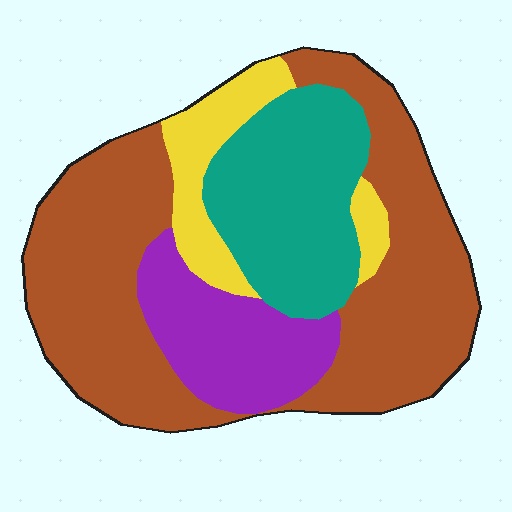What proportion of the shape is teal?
Teal takes up about one fifth (1/5) of the shape.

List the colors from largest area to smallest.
From largest to smallest: brown, teal, purple, yellow.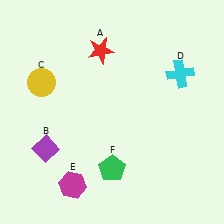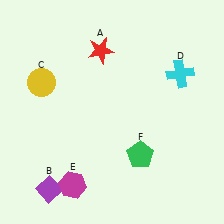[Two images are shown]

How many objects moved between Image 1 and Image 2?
2 objects moved between the two images.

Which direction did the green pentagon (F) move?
The green pentagon (F) moved right.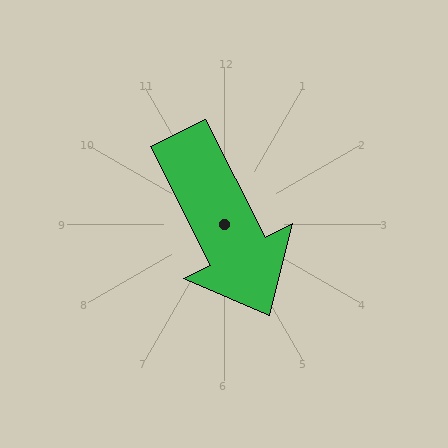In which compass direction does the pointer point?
Southeast.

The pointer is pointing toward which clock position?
Roughly 5 o'clock.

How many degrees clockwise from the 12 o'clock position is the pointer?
Approximately 153 degrees.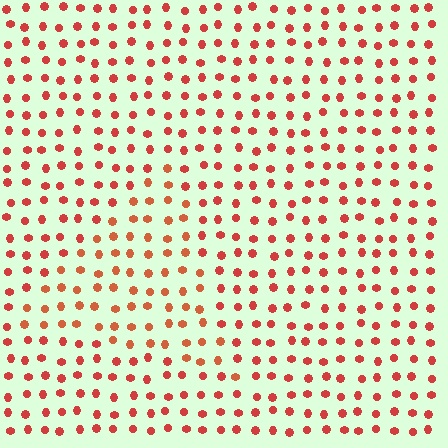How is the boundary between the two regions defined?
The boundary is defined purely by a slight shift in hue (about 15 degrees). Spacing, size, and orientation are identical on both sides.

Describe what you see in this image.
The image is filled with small red elements in a uniform arrangement. A triangle-shaped region is visible where the elements are tinted to a slightly different hue, forming a subtle color boundary.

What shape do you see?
I see a triangle.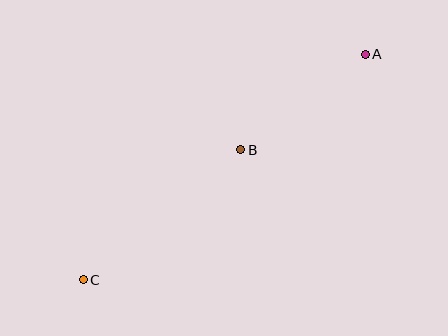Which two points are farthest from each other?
Points A and C are farthest from each other.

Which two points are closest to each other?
Points A and B are closest to each other.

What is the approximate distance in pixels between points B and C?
The distance between B and C is approximately 204 pixels.